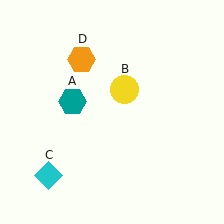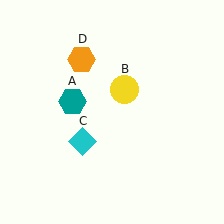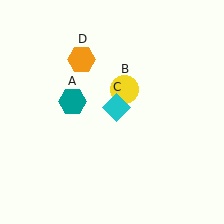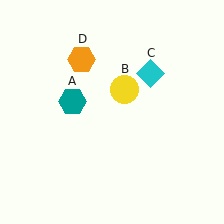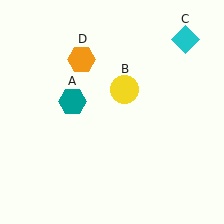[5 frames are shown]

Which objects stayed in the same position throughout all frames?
Teal hexagon (object A) and yellow circle (object B) and orange hexagon (object D) remained stationary.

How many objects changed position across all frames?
1 object changed position: cyan diamond (object C).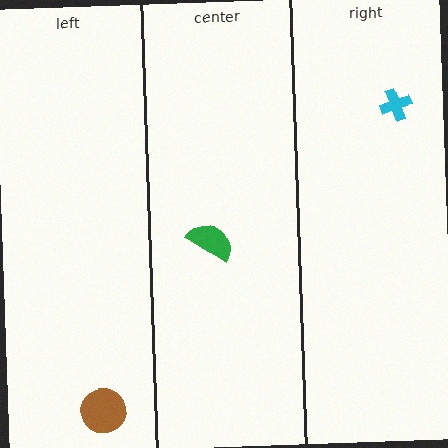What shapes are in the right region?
The cyan cross.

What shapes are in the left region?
The brown circle.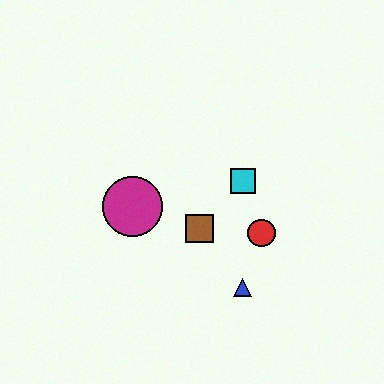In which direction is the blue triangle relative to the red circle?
The blue triangle is below the red circle.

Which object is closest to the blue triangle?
The red circle is closest to the blue triangle.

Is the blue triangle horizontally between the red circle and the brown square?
Yes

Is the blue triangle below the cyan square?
Yes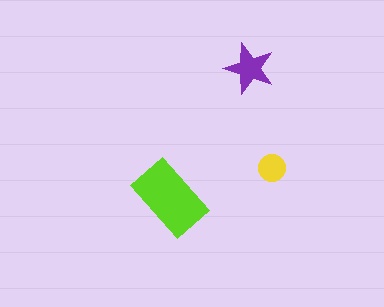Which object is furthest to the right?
The yellow circle is rightmost.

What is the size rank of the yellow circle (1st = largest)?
3rd.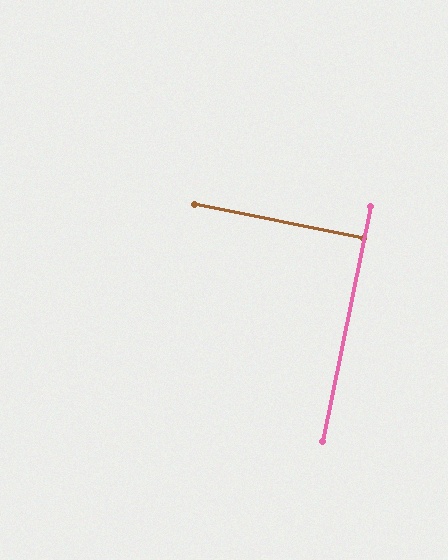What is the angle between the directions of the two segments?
Approximately 90 degrees.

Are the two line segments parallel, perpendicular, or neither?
Perpendicular — they meet at approximately 90°.